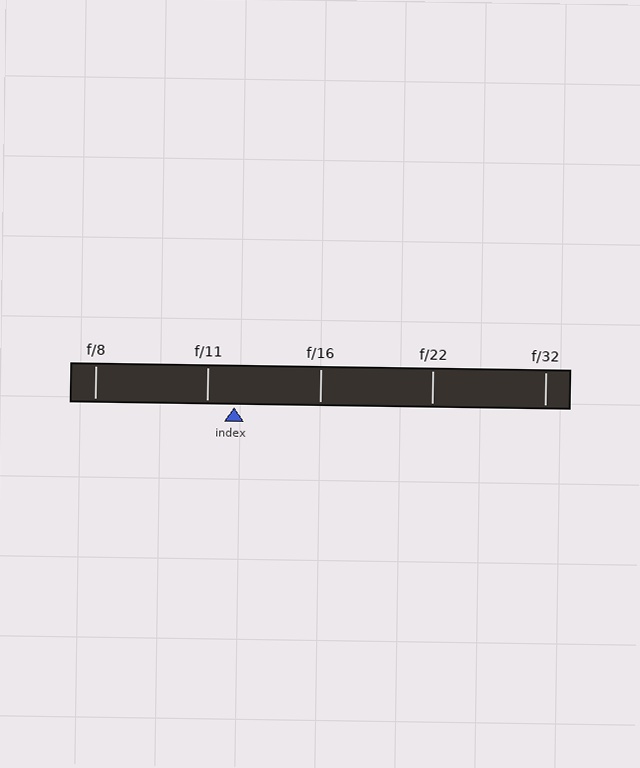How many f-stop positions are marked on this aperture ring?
There are 5 f-stop positions marked.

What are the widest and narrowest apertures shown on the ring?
The widest aperture shown is f/8 and the narrowest is f/32.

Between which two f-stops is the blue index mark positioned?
The index mark is between f/11 and f/16.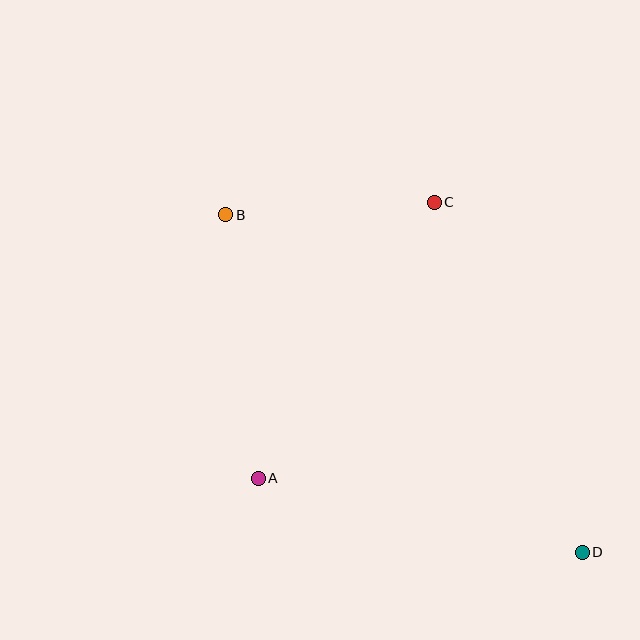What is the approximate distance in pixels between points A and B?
The distance between A and B is approximately 266 pixels.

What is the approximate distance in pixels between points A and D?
The distance between A and D is approximately 332 pixels.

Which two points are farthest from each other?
Points B and D are farthest from each other.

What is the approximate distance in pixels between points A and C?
The distance between A and C is approximately 328 pixels.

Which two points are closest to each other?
Points B and C are closest to each other.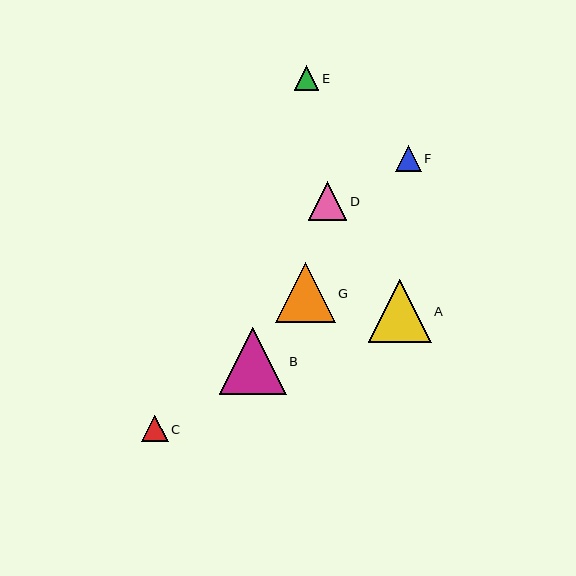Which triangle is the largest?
Triangle B is the largest with a size of approximately 67 pixels.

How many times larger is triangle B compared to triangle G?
Triangle B is approximately 1.1 times the size of triangle G.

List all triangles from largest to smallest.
From largest to smallest: B, A, G, D, C, F, E.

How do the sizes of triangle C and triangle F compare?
Triangle C and triangle F are approximately the same size.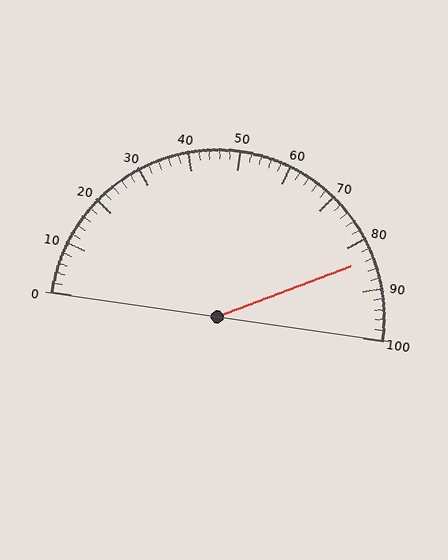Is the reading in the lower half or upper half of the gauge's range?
The reading is in the upper half of the range (0 to 100).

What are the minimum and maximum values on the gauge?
The gauge ranges from 0 to 100.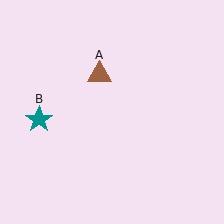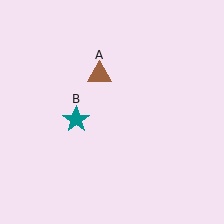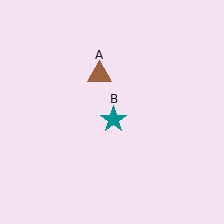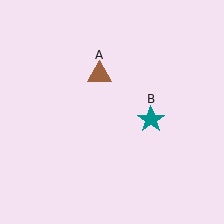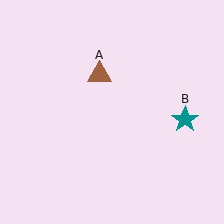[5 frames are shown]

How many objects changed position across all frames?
1 object changed position: teal star (object B).